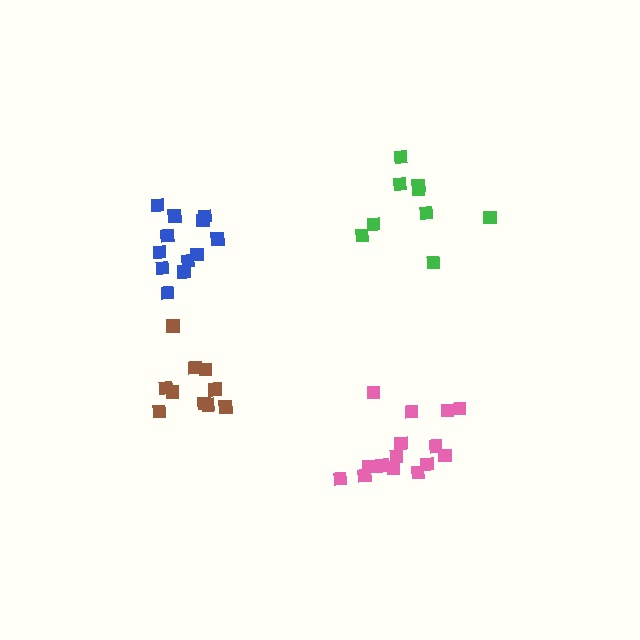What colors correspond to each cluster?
The clusters are colored: green, pink, brown, blue.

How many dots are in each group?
Group 1: 9 dots, Group 2: 15 dots, Group 3: 10 dots, Group 4: 12 dots (46 total).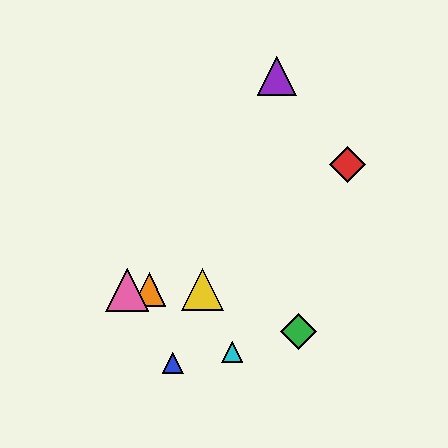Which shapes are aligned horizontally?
The yellow triangle, the orange triangle, the pink triangle are aligned horizontally.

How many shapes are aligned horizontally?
3 shapes (the yellow triangle, the orange triangle, the pink triangle) are aligned horizontally.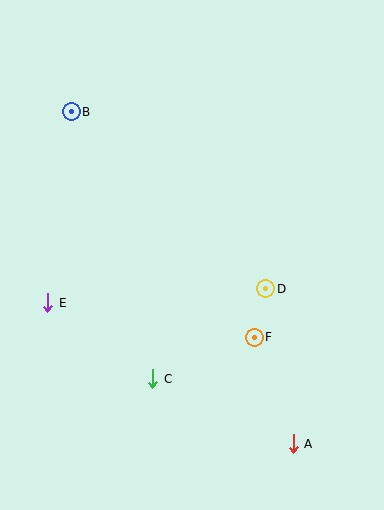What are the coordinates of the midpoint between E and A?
The midpoint between E and A is at (170, 373).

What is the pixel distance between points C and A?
The distance between C and A is 155 pixels.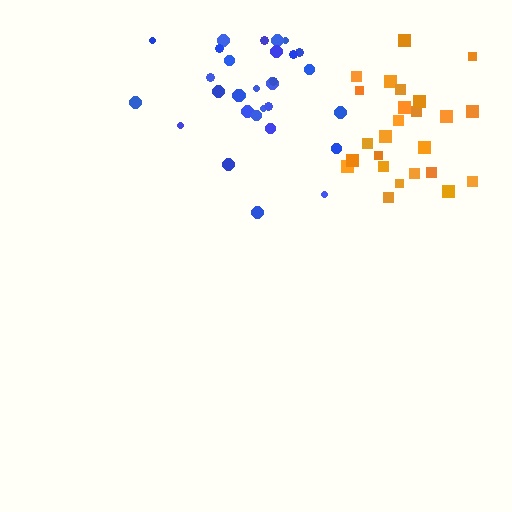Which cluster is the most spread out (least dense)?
Blue.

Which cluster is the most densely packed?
Orange.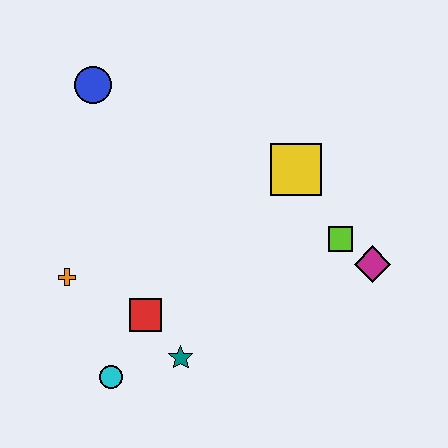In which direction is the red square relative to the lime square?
The red square is to the left of the lime square.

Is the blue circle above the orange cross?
Yes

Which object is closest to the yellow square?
The lime square is closest to the yellow square.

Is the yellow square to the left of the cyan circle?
No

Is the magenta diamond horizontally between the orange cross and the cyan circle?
No